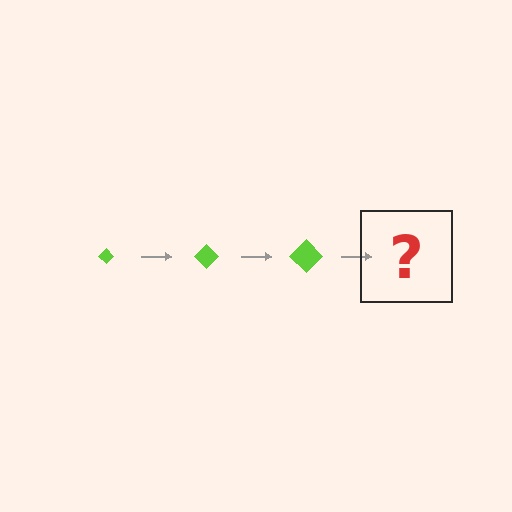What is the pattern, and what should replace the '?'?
The pattern is that the diamond gets progressively larger each step. The '?' should be a lime diamond, larger than the previous one.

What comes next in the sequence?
The next element should be a lime diamond, larger than the previous one.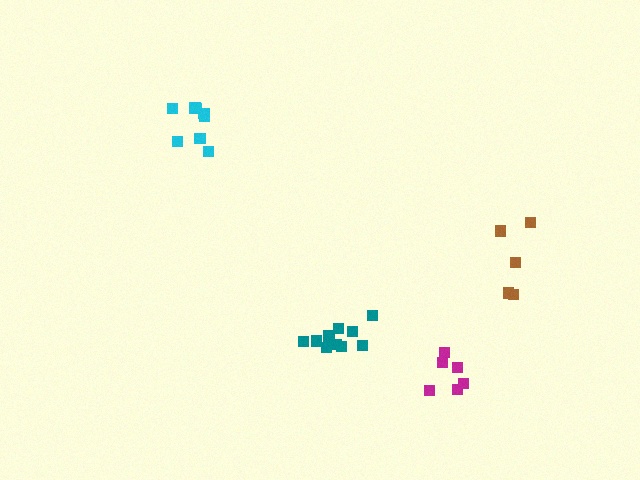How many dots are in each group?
Group 1: 5 dots, Group 2: 8 dots, Group 3: 10 dots, Group 4: 6 dots (29 total).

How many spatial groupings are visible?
There are 4 spatial groupings.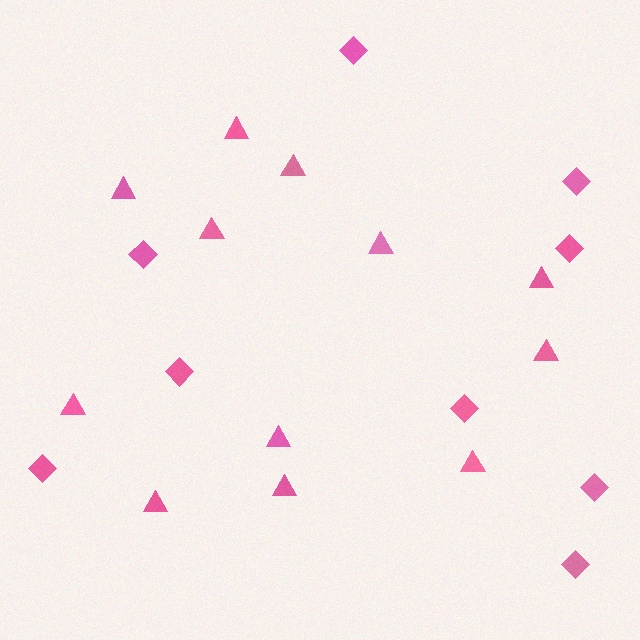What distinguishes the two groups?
There are 2 groups: one group of diamonds (9) and one group of triangles (12).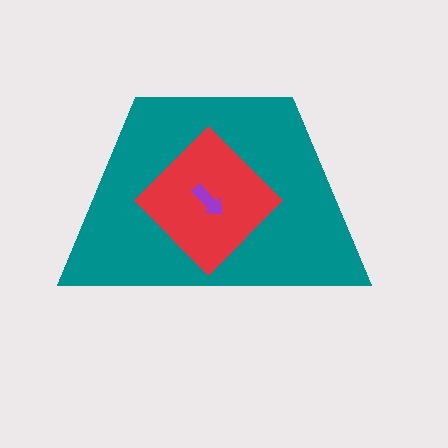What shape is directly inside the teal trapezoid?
The red diamond.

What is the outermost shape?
The teal trapezoid.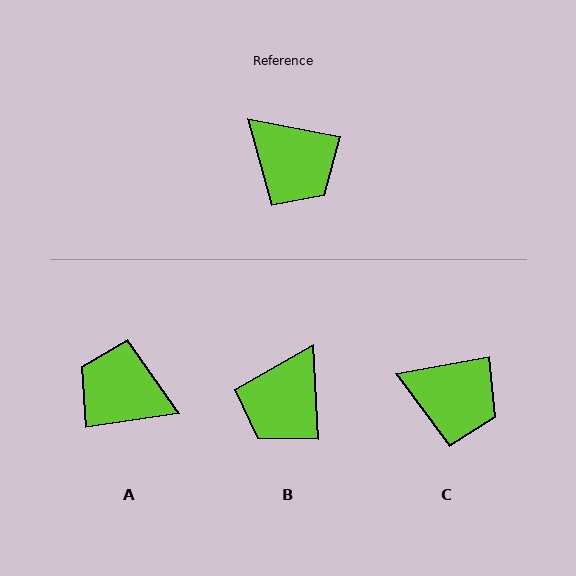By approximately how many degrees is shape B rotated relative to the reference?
Approximately 76 degrees clockwise.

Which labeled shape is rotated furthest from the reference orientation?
A, about 161 degrees away.